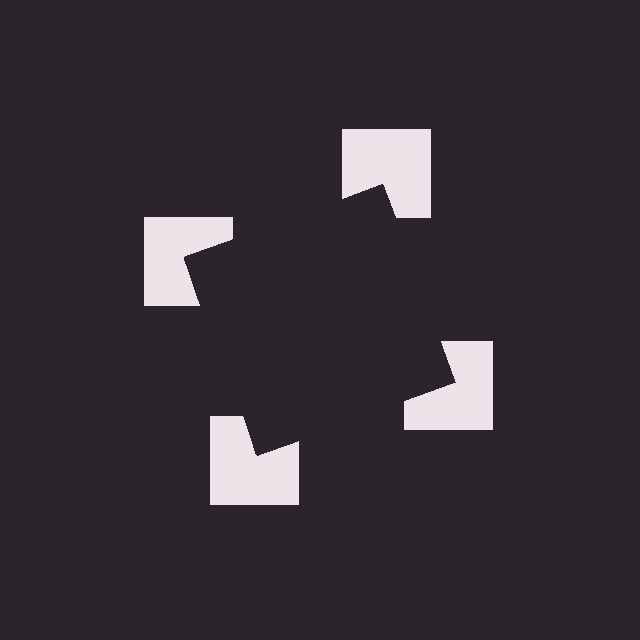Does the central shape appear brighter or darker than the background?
It typically appears slightly darker than the background, even though no actual brightness change is drawn.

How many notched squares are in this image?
There are 4 — one at each vertex of the illusory square.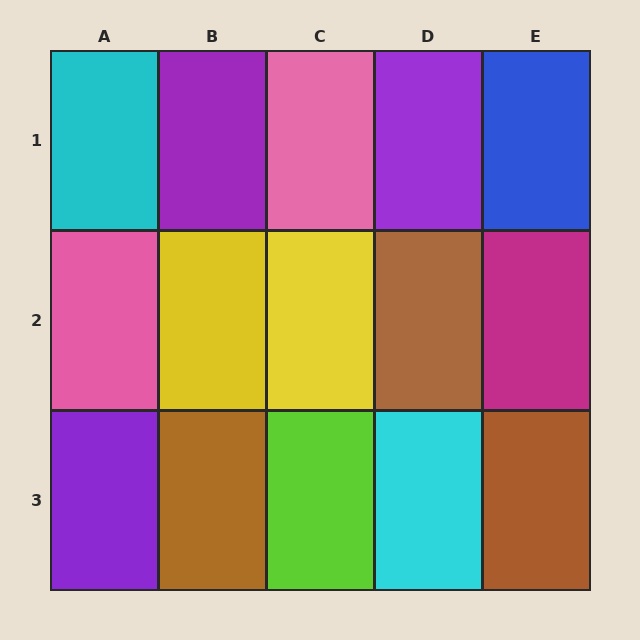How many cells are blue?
1 cell is blue.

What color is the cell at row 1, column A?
Cyan.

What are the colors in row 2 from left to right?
Pink, yellow, yellow, brown, magenta.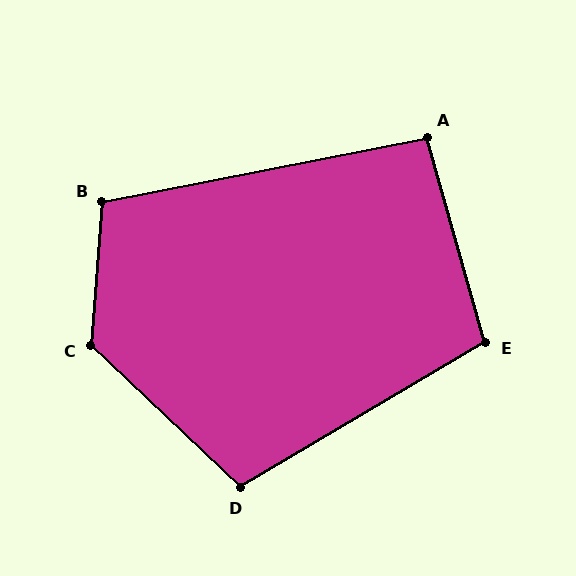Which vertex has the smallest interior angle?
A, at approximately 95 degrees.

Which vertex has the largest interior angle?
C, at approximately 129 degrees.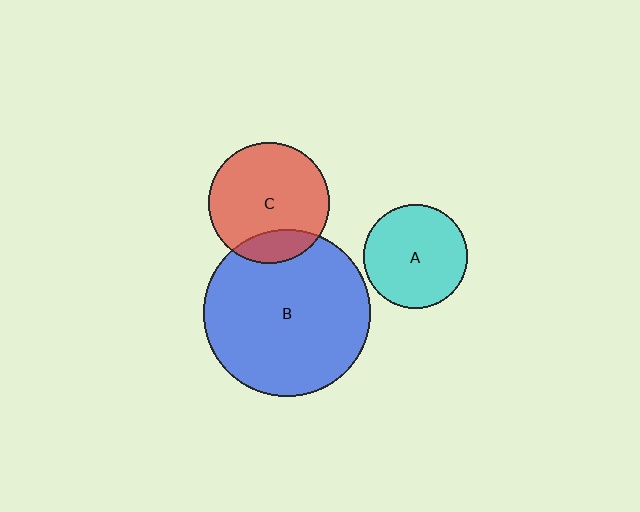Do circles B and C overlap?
Yes.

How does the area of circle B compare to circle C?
Approximately 1.9 times.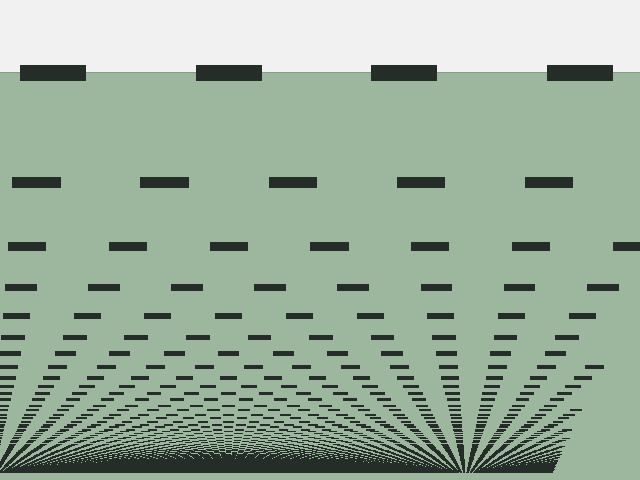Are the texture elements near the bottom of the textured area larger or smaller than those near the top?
Smaller. The gradient is inverted — elements near the bottom are smaller and denser.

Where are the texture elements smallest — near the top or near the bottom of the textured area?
Near the bottom.